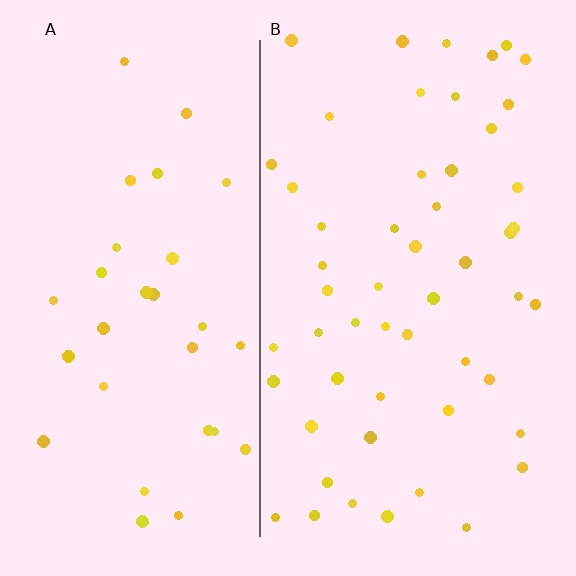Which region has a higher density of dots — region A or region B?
B (the right).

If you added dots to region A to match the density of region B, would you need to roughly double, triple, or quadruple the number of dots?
Approximately double.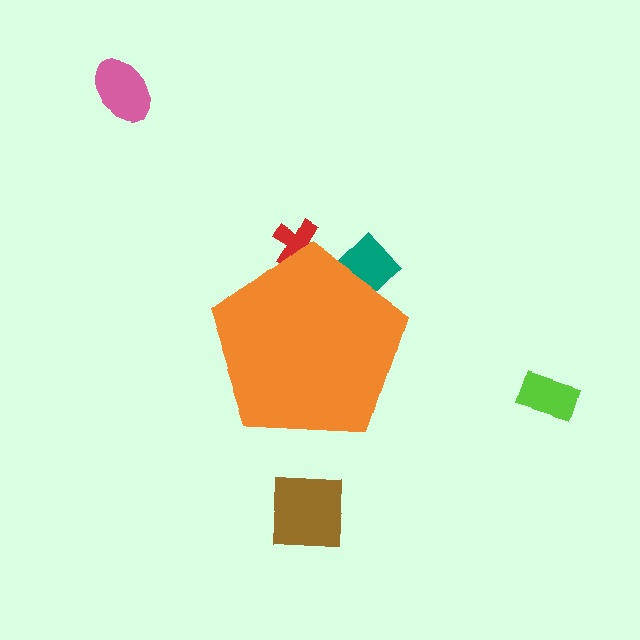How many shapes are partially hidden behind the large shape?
2 shapes are partially hidden.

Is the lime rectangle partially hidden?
No, the lime rectangle is fully visible.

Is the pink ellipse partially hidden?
No, the pink ellipse is fully visible.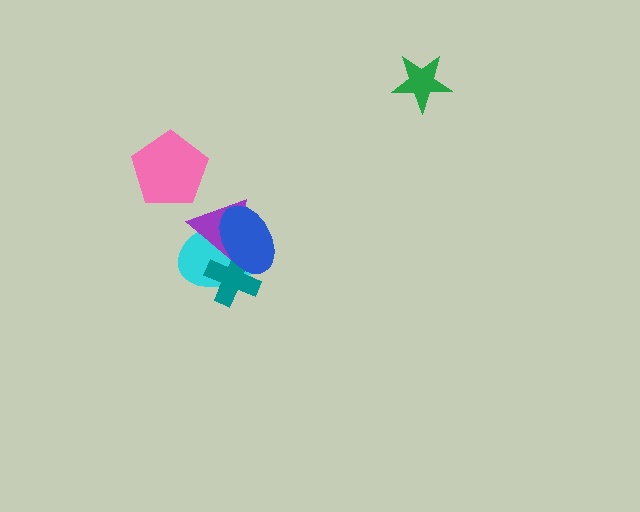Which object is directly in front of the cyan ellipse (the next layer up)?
The purple triangle is directly in front of the cyan ellipse.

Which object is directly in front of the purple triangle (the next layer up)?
The teal cross is directly in front of the purple triangle.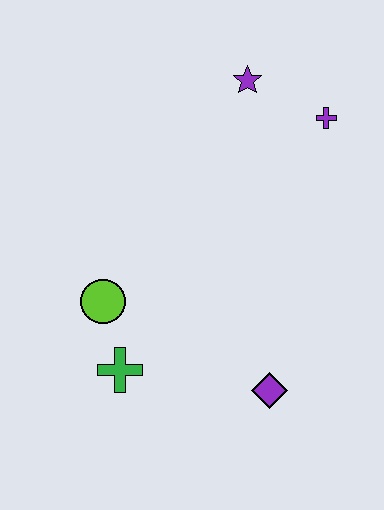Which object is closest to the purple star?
The purple cross is closest to the purple star.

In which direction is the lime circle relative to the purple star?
The lime circle is below the purple star.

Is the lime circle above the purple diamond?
Yes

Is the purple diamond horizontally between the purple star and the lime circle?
No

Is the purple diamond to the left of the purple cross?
Yes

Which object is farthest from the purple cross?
The green cross is farthest from the purple cross.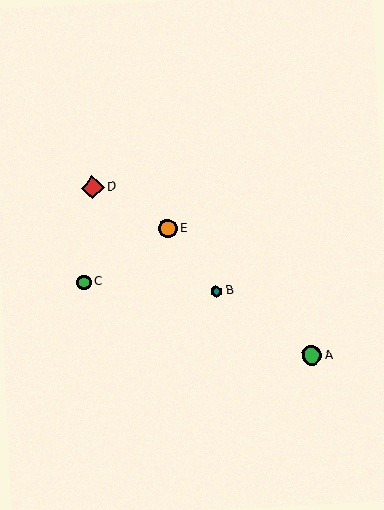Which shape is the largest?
The red diamond (labeled D) is the largest.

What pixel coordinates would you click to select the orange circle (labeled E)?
Click at (168, 229) to select the orange circle E.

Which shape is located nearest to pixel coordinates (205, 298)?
The teal hexagon (labeled B) at (216, 291) is nearest to that location.